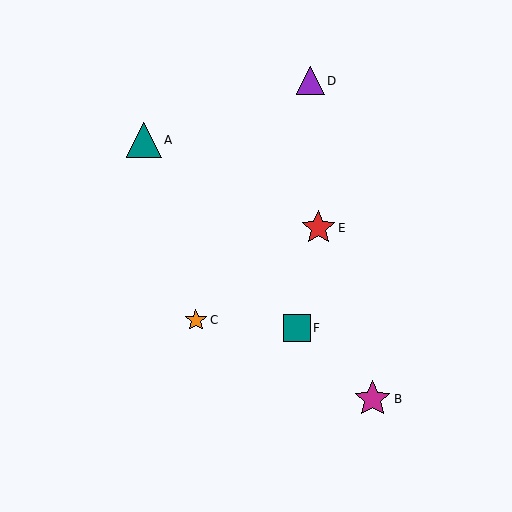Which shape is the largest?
The magenta star (labeled B) is the largest.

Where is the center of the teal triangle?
The center of the teal triangle is at (144, 140).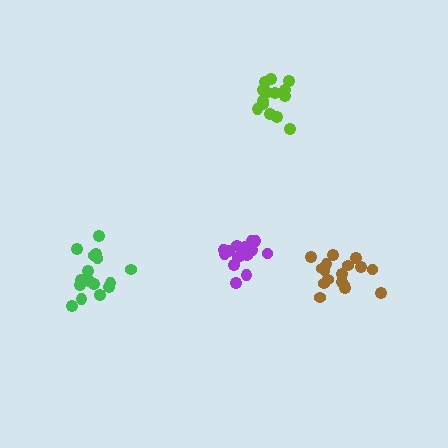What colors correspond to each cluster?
The clusters are colored: green, brown, purple, lime.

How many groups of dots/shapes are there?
There are 4 groups.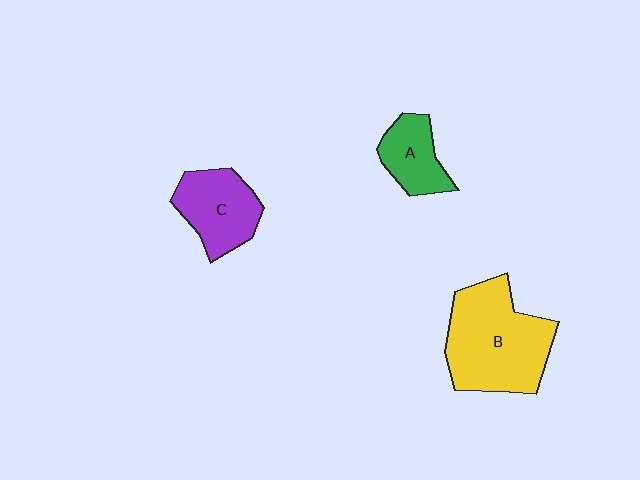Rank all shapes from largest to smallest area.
From largest to smallest: B (yellow), C (purple), A (green).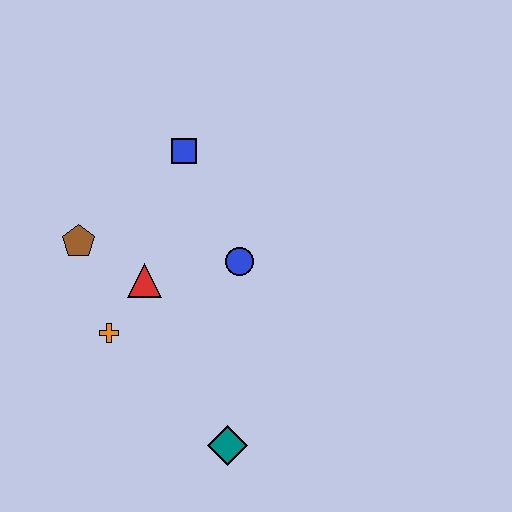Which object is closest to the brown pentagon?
The red triangle is closest to the brown pentagon.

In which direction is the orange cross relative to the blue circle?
The orange cross is to the left of the blue circle.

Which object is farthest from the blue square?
The teal diamond is farthest from the blue square.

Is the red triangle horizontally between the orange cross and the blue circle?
Yes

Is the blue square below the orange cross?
No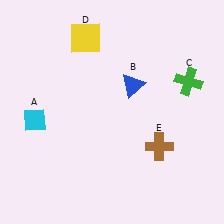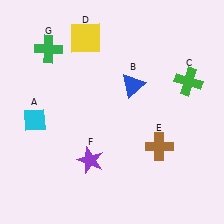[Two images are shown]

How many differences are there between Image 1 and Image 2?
There are 2 differences between the two images.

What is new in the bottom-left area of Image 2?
A purple star (F) was added in the bottom-left area of Image 2.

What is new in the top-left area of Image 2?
A green cross (G) was added in the top-left area of Image 2.